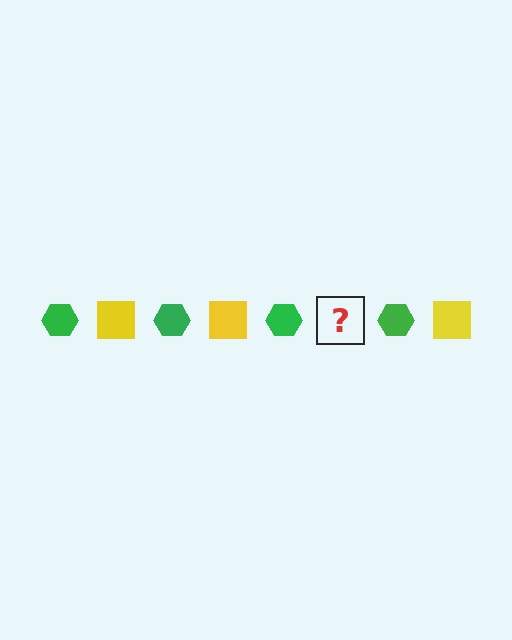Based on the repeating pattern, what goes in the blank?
The blank should be a yellow square.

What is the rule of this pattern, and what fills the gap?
The rule is that the pattern alternates between green hexagon and yellow square. The gap should be filled with a yellow square.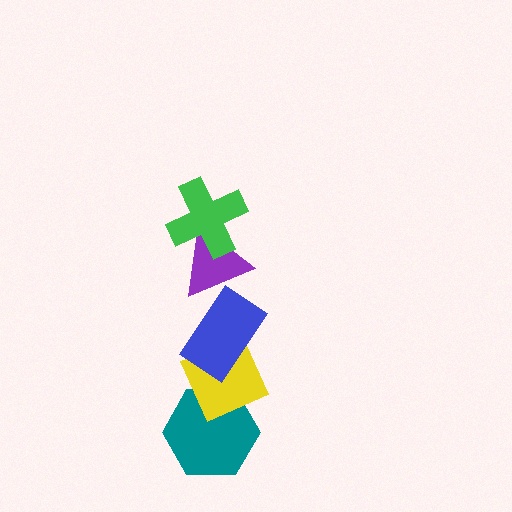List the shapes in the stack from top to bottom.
From top to bottom: the green cross, the purple triangle, the blue rectangle, the yellow diamond, the teal hexagon.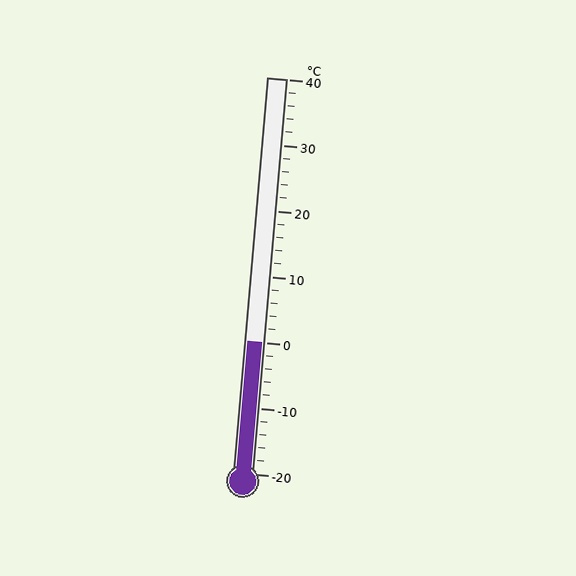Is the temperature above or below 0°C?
The temperature is at 0°C.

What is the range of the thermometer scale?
The thermometer scale ranges from -20°C to 40°C.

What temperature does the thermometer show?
The thermometer shows approximately 0°C.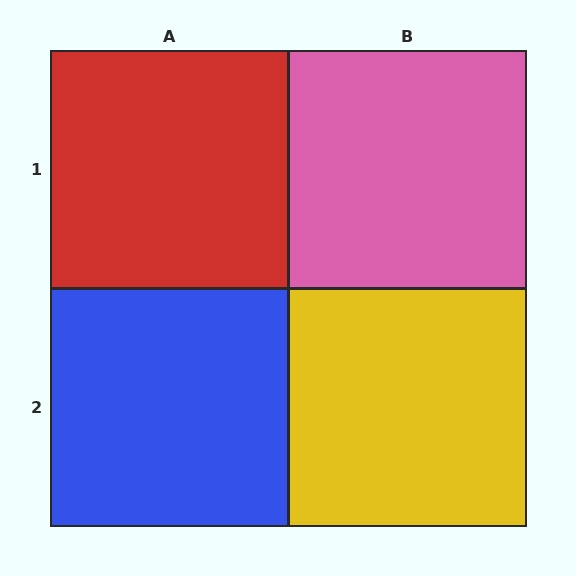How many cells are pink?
1 cell is pink.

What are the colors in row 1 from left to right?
Red, pink.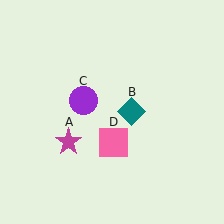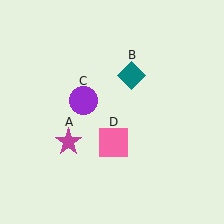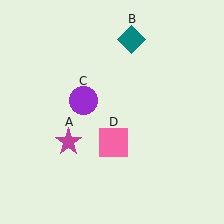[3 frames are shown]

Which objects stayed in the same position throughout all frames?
Magenta star (object A) and purple circle (object C) and pink square (object D) remained stationary.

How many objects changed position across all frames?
1 object changed position: teal diamond (object B).